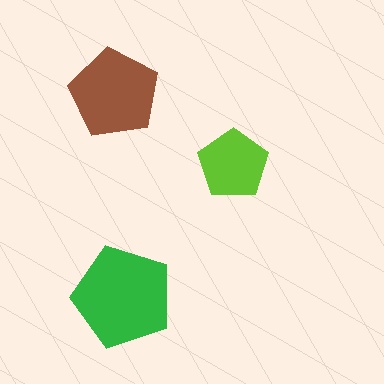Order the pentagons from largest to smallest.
the green one, the brown one, the lime one.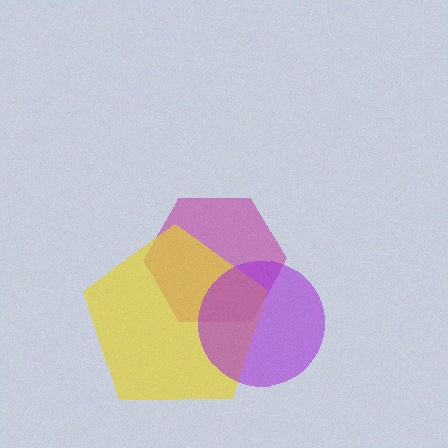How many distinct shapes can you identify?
There are 3 distinct shapes: a magenta hexagon, a yellow pentagon, a purple circle.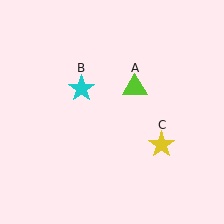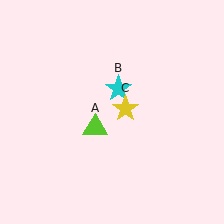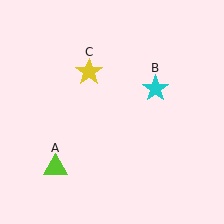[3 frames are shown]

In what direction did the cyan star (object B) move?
The cyan star (object B) moved right.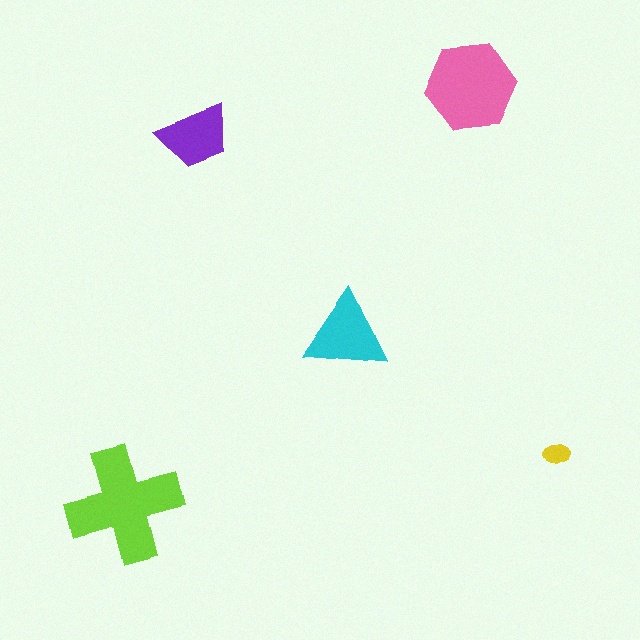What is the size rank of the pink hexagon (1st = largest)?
2nd.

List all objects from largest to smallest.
The lime cross, the pink hexagon, the cyan triangle, the purple trapezoid, the yellow ellipse.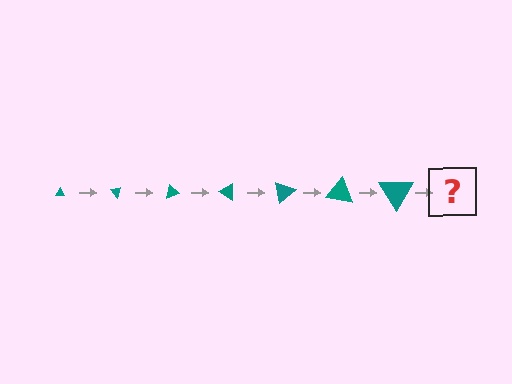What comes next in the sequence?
The next element should be a triangle, larger than the previous one and rotated 350 degrees from the start.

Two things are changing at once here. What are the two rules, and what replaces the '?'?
The two rules are that the triangle grows larger each step and it rotates 50 degrees each step. The '?' should be a triangle, larger than the previous one and rotated 350 degrees from the start.